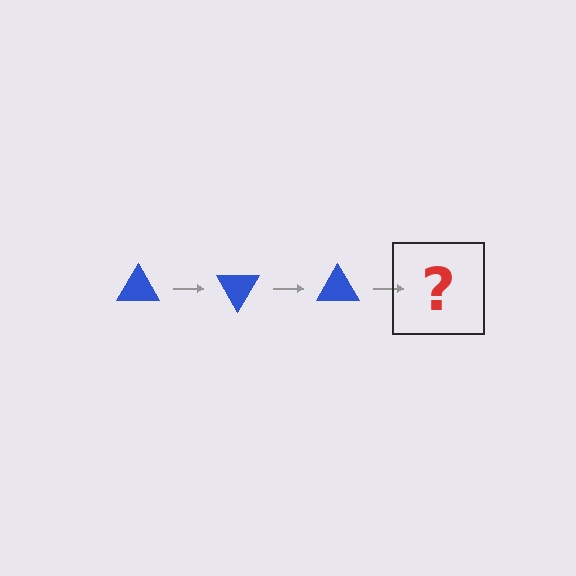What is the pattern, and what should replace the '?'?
The pattern is that the triangle rotates 60 degrees each step. The '?' should be a blue triangle rotated 180 degrees.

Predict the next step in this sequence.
The next step is a blue triangle rotated 180 degrees.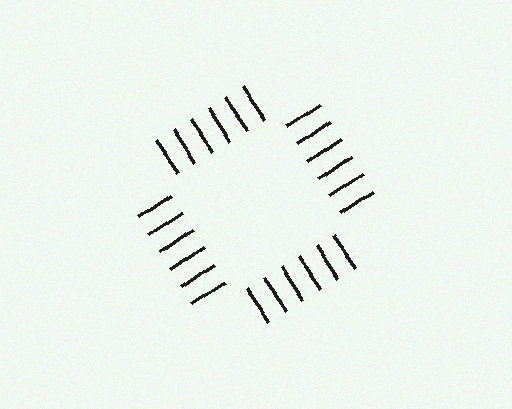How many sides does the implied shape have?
4 sides — the line-ends trace a square.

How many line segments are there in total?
24 — 6 along each of the 4 edges.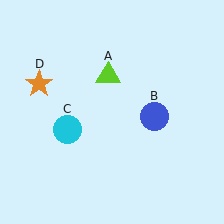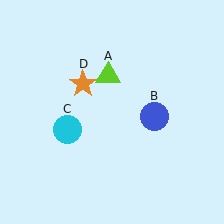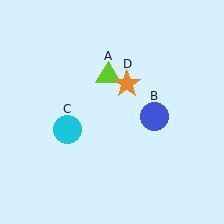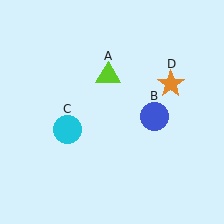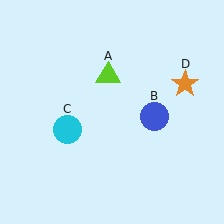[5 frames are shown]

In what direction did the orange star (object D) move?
The orange star (object D) moved right.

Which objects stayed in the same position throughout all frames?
Lime triangle (object A) and blue circle (object B) and cyan circle (object C) remained stationary.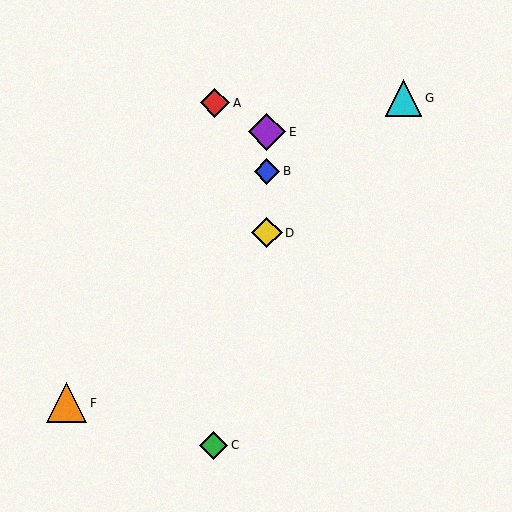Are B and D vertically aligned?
Yes, both are at x≈267.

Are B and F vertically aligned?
No, B is at x≈267 and F is at x≈66.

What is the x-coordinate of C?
Object C is at x≈214.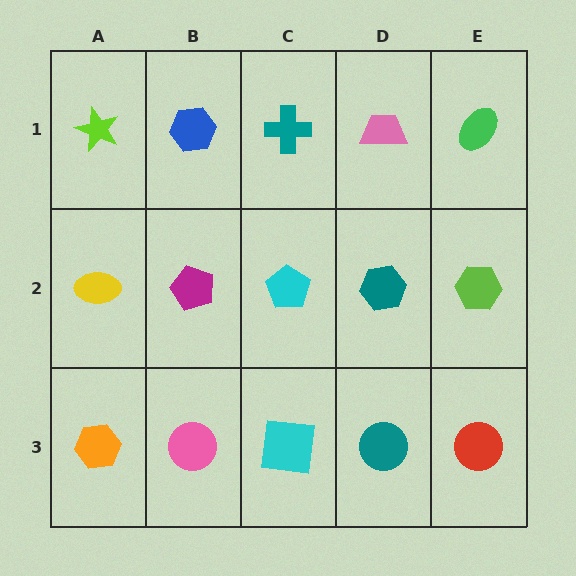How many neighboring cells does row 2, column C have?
4.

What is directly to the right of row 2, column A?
A magenta pentagon.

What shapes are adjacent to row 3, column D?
A teal hexagon (row 2, column D), a cyan square (row 3, column C), a red circle (row 3, column E).